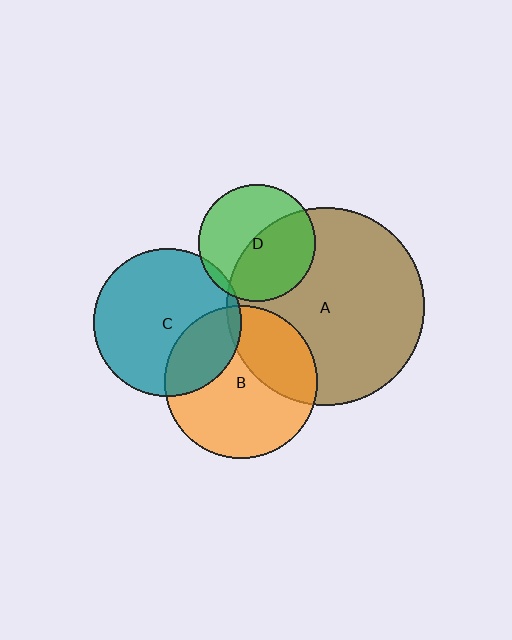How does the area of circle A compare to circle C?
Approximately 1.8 times.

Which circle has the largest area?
Circle A (brown).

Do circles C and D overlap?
Yes.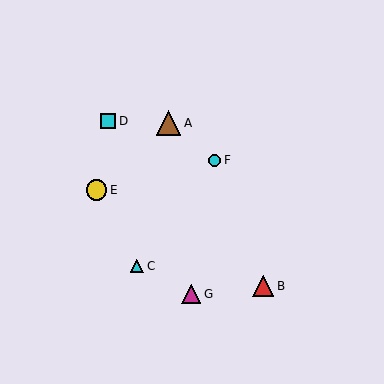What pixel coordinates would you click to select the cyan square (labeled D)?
Click at (108, 121) to select the cyan square D.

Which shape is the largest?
The brown triangle (labeled A) is the largest.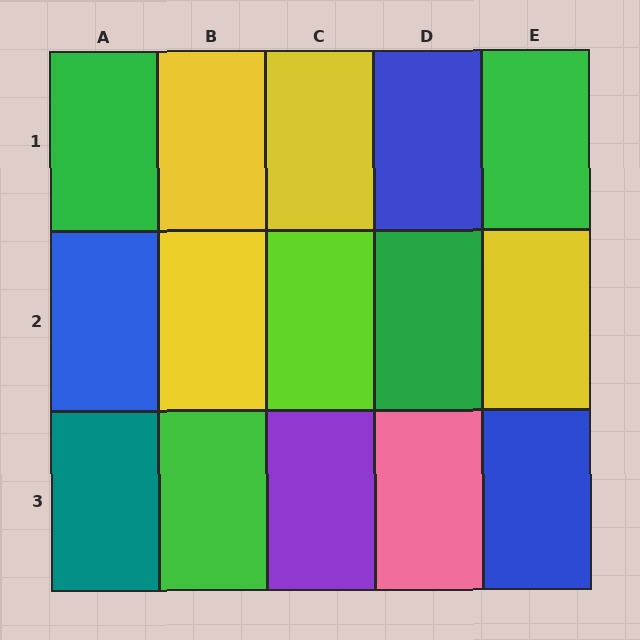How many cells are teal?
1 cell is teal.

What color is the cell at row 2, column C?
Lime.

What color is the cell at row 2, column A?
Blue.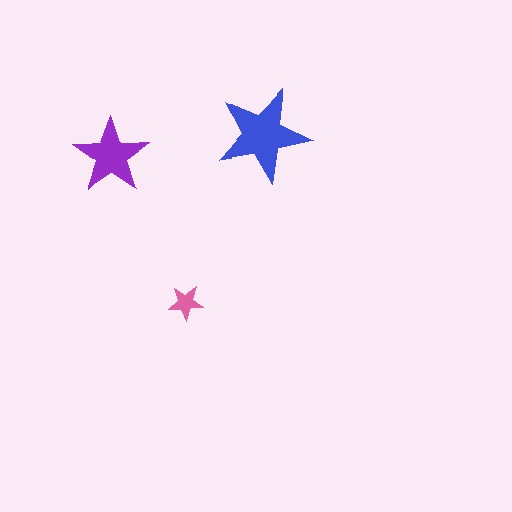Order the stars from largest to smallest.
the blue one, the purple one, the pink one.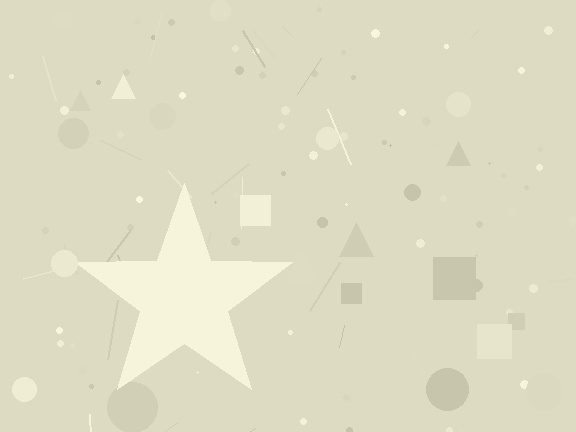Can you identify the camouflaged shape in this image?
The camouflaged shape is a star.